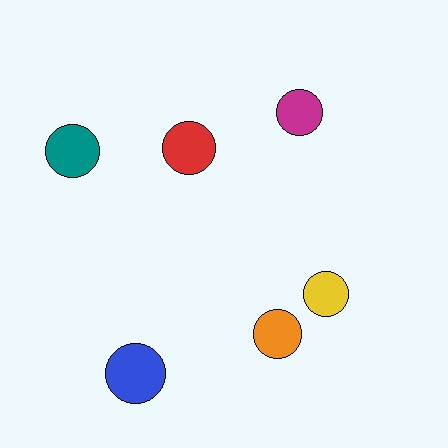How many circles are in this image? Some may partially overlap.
There are 6 circles.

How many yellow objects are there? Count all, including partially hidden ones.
There is 1 yellow object.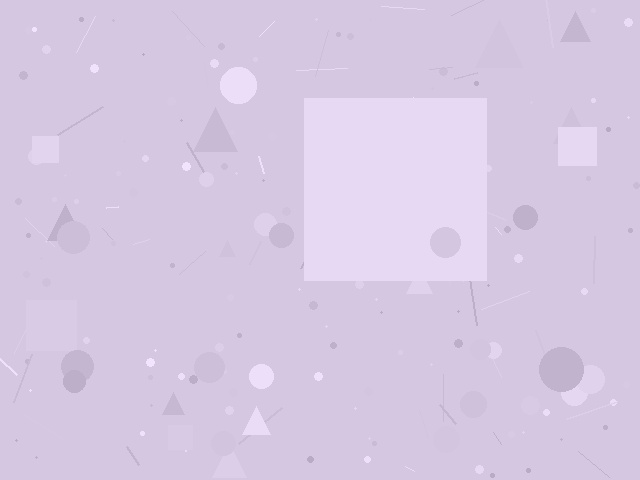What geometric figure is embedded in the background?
A square is embedded in the background.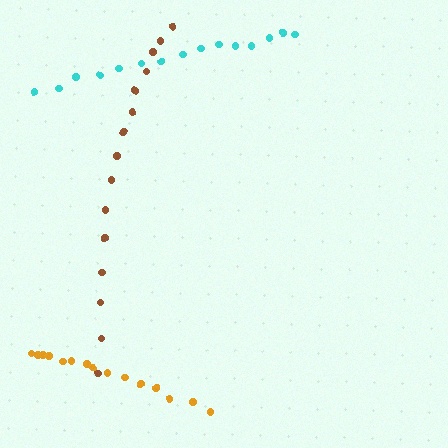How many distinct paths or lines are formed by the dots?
There are 3 distinct paths.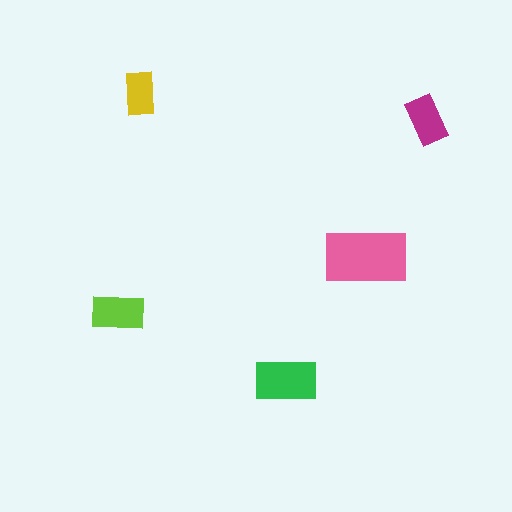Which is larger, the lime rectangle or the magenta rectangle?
The lime one.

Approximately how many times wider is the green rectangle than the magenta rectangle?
About 1.5 times wider.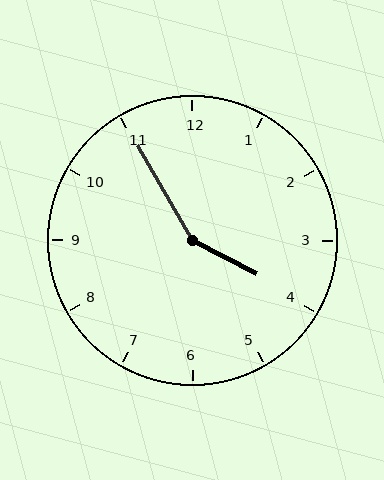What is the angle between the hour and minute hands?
Approximately 148 degrees.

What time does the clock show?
3:55.